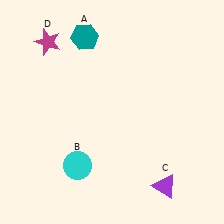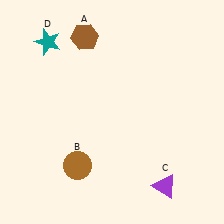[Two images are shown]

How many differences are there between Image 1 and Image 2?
There are 3 differences between the two images.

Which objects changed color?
A changed from teal to brown. B changed from cyan to brown. D changed from magenta to teal.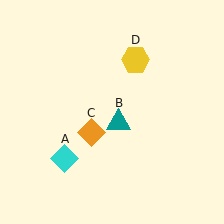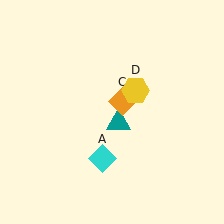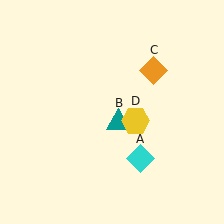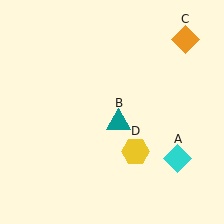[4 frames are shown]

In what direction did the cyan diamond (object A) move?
The cyan diamond (object A) moved right.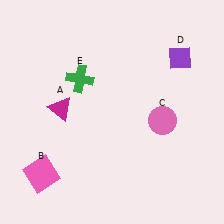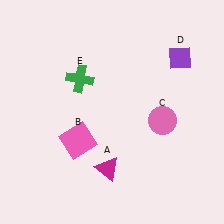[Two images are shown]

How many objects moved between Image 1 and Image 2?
2 objects moved between the two images.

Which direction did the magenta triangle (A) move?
The magenta triangle (A) moved down.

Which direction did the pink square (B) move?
The pink square (B) moved right.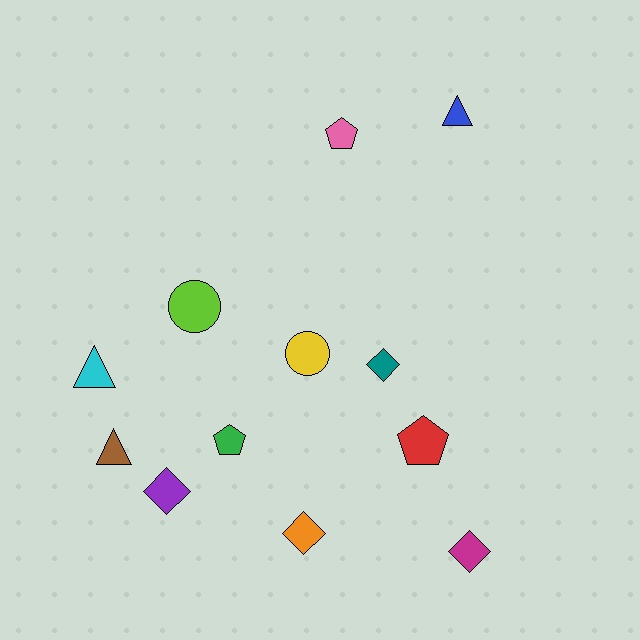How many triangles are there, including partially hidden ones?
There are 3 triangles.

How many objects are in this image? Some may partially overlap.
There are 12 objects.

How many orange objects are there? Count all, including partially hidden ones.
There is 1 orange object.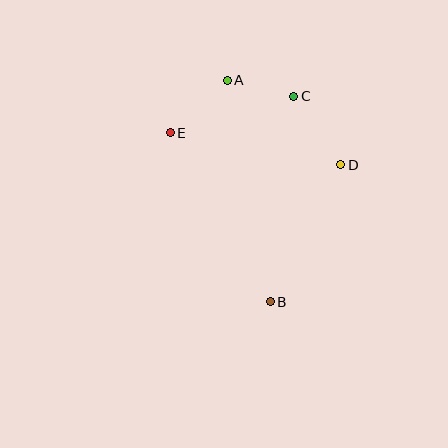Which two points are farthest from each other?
Points A and B are farthest from each other.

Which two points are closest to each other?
Points A and C are closest to each other.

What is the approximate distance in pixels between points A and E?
The distance between A and E is approximately 77 pixels.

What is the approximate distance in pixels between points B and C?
The distance between B and C is approximately 207 pixels.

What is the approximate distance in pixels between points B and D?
The distance between B and D is approximately 154 pixels.